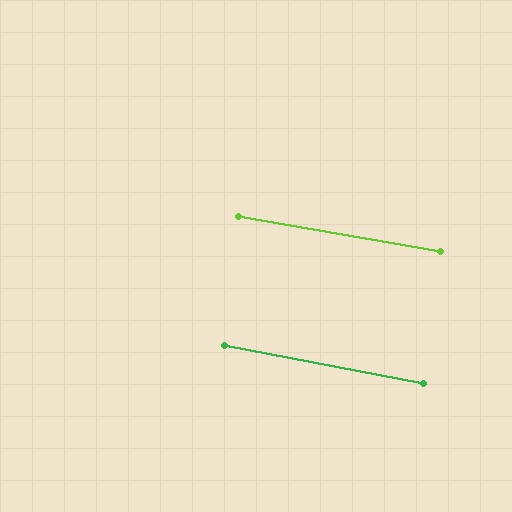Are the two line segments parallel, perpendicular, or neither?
Parallel — their directions differ by only 0.9°.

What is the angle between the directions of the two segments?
Approximately 1 degree.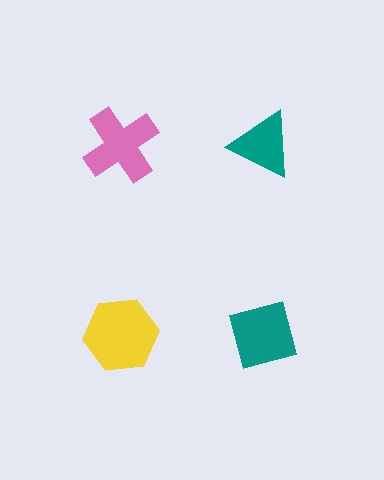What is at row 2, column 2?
A teal diamond.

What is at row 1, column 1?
A pink cross.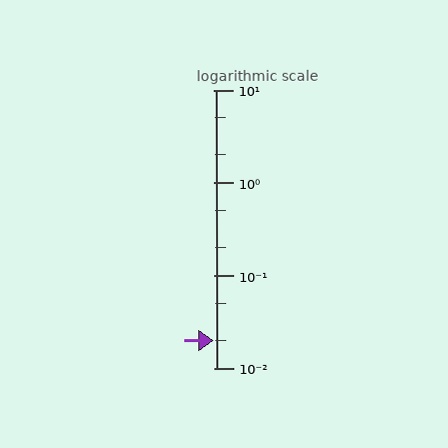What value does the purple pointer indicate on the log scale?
The pointer indicates approximately 0.02.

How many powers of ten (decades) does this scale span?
The scale spans 3 decades, from 0.01 to 10.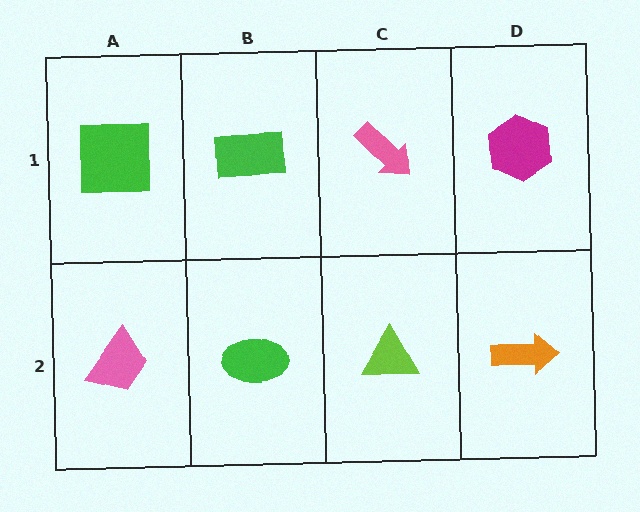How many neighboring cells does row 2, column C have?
3.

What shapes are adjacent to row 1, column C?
A lime triangle (row 2, column C), a green rectangle (row 1, column B), a magenta hexagon (row 1, column D).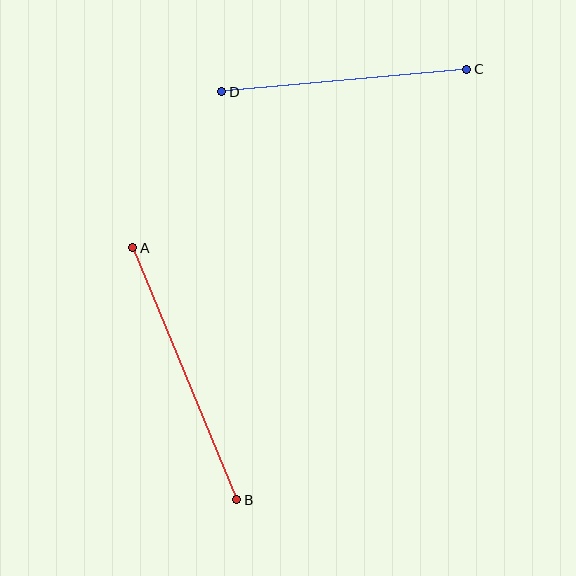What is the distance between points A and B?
The distance is approximately 273 pixels.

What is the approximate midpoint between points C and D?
The midpoint is at approximately (344, 80) pixels.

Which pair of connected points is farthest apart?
Points A and B are farthest apart.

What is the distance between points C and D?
The distance is approximately 246 pixels.